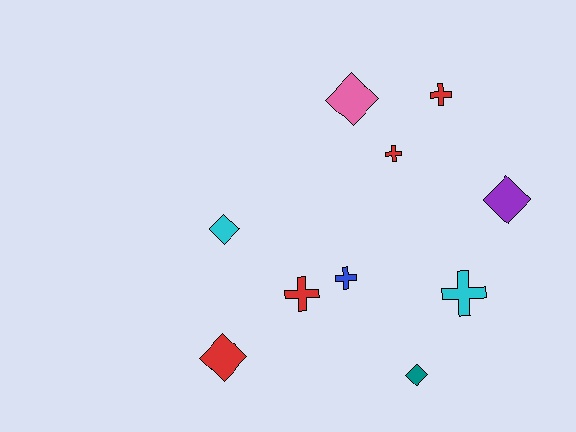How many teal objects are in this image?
There is 1 teal object.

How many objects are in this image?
There are 10 objects.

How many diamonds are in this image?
There are 5 diamonds.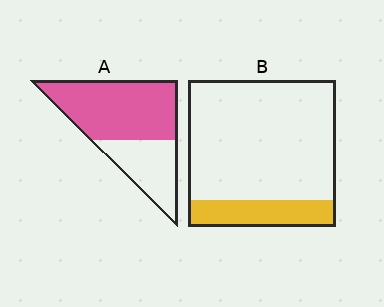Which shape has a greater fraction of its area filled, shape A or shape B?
Shape A.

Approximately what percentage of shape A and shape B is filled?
A is approximately 65% and B is approximately 20%.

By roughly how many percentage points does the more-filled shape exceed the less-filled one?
By roughly 45 percentage points (A over B).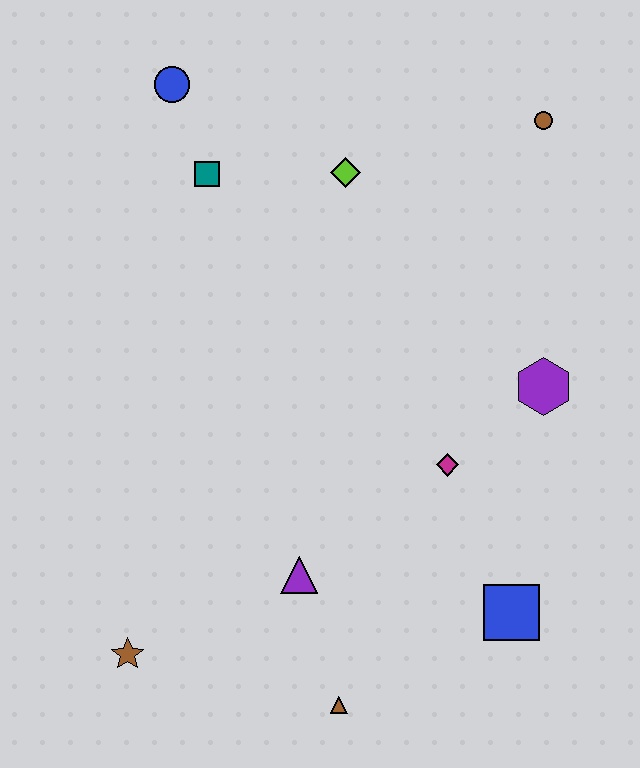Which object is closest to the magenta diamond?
The purple hexagon is closest to the magenta diamond.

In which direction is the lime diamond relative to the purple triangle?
The lime diamond is above the purple triangle.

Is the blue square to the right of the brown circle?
No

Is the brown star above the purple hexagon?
No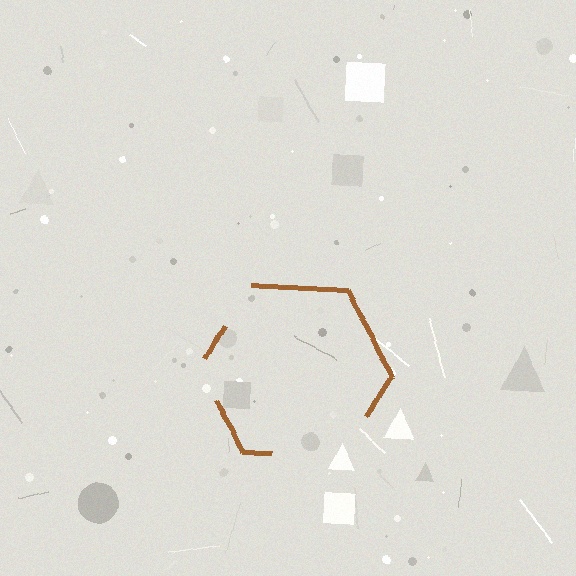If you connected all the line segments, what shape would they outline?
They would outline a hexagon.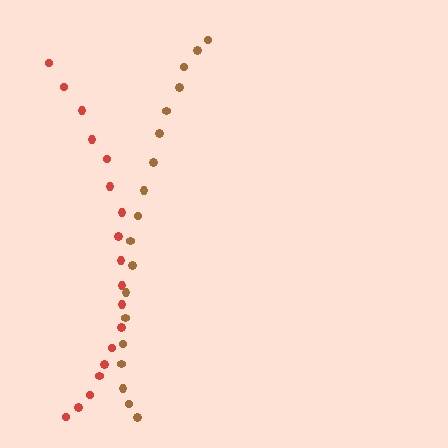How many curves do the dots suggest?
There are 2 distinct paths.